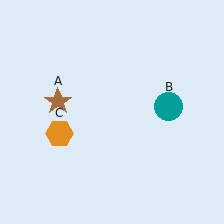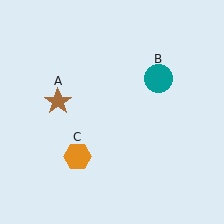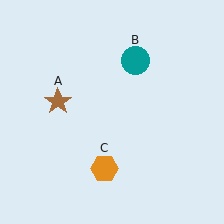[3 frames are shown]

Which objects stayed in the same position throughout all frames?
Brown star (object A) remained stationary.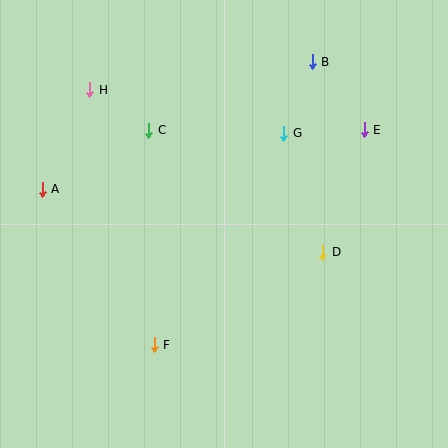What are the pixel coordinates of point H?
Point H is at (90, 90).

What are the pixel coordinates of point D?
Point D is at (323, 252).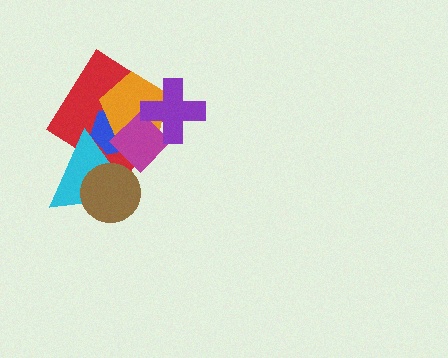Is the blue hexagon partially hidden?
Yes, it is partially covered by another shape.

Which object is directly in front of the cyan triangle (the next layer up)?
The brown circle is directly in front of the cyan triangle.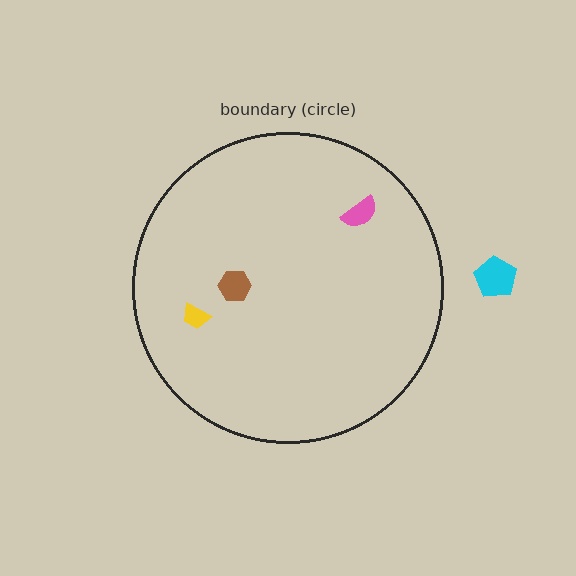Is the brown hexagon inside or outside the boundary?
Inside.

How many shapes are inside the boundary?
3 inside, 1 outside.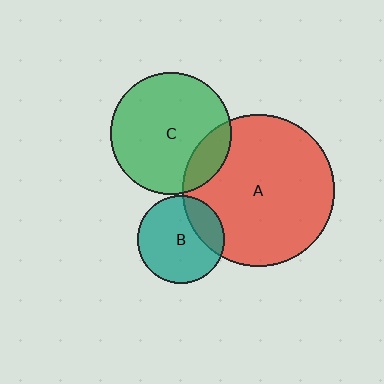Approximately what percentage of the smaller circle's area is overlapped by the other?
Approximately 25%.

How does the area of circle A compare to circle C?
Approximately 1.6 times.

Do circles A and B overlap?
Yes.